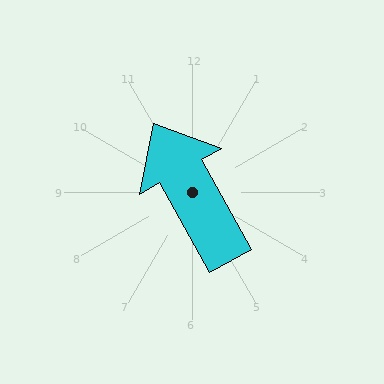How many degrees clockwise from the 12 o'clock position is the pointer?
Approximately 331 degrees.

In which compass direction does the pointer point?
Northwest.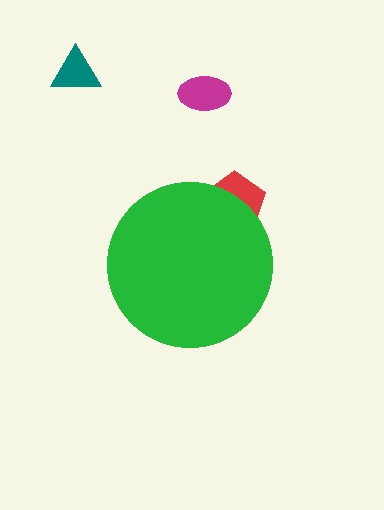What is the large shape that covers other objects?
A green circle.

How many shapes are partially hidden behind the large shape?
1 shape is partially hidden.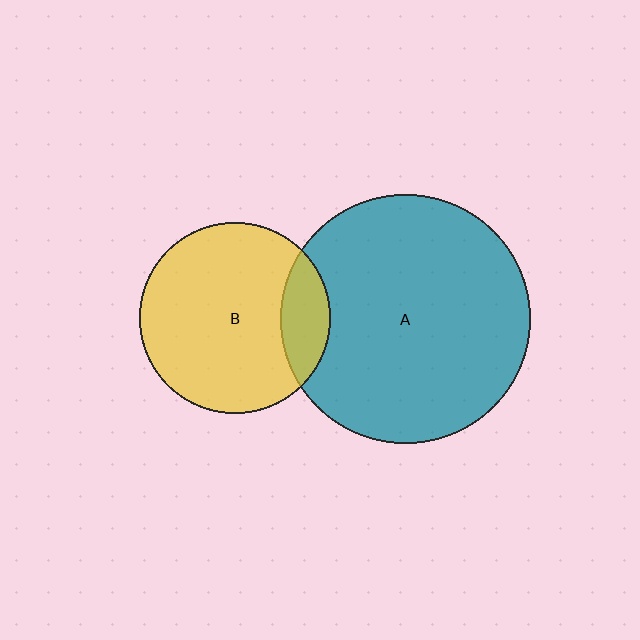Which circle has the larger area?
Circle A (teal).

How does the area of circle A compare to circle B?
Approximately 1.7 times.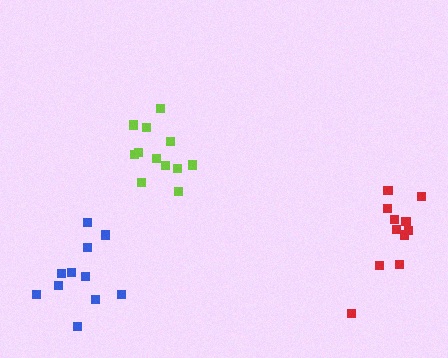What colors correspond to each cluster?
The clusters are colored: red, lime, blue.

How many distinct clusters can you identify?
There are 3 distinct clusters.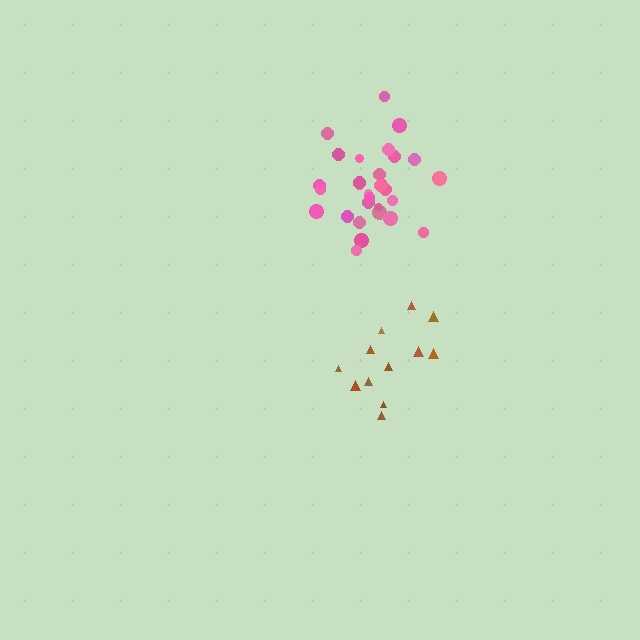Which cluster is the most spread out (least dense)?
Brown.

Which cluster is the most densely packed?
Pink.